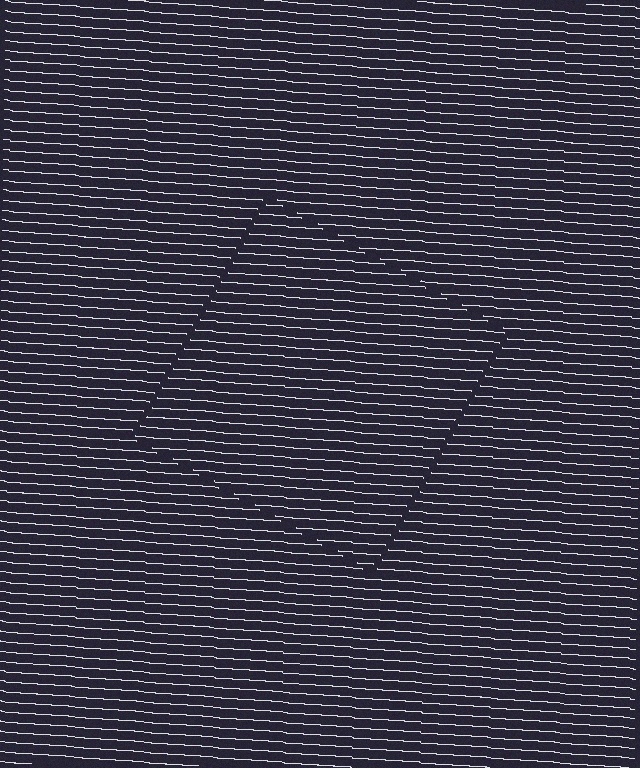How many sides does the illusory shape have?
4 sides — the line-ends trace a square.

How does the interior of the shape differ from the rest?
The interior of the shape contains the same grating, shifted by half a period — the contour is defined by the phase discontinuity where line-ends from the inner and outer gratings abut.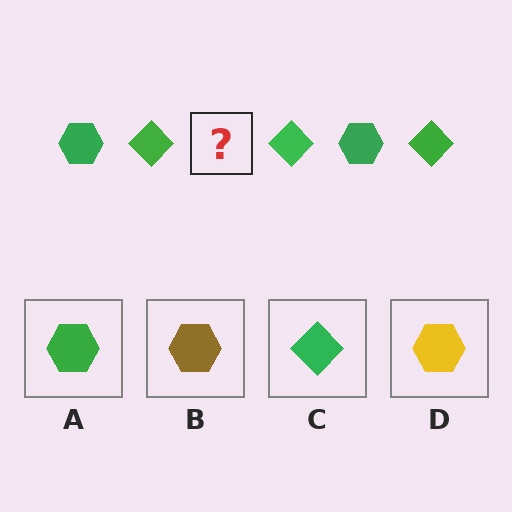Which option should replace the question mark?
Option A.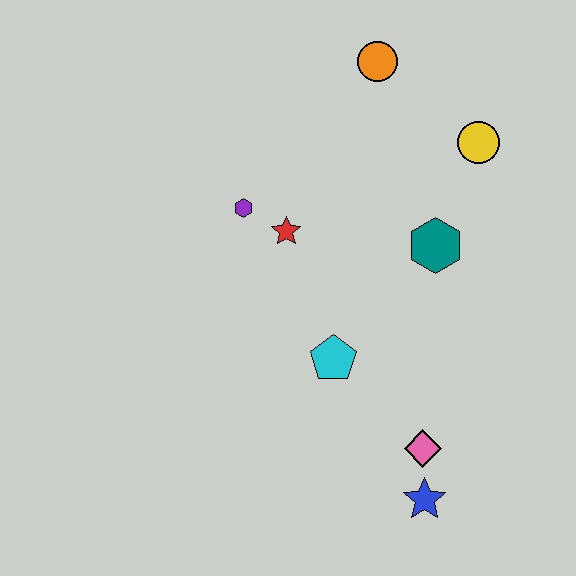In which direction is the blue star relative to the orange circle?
The blue star is below the orange circle.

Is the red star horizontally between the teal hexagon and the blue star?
No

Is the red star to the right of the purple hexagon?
Yes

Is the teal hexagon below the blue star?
No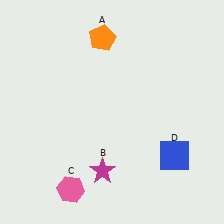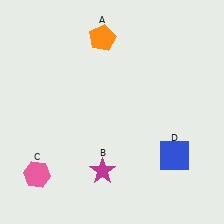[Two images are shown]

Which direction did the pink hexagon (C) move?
The pink hexagon (C) moved left.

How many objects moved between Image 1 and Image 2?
1 object moved between the two images.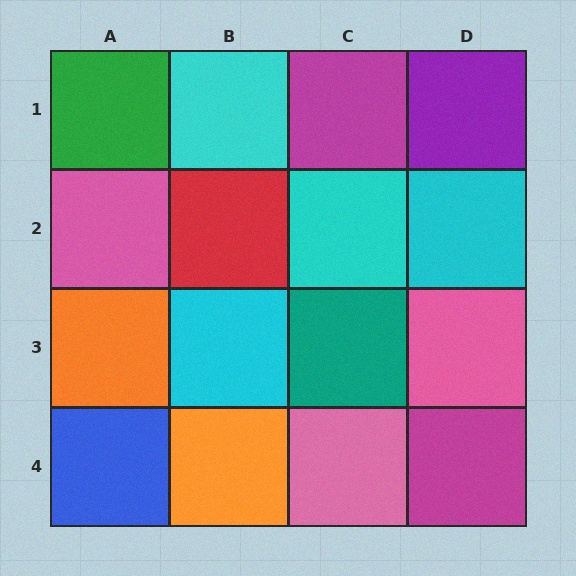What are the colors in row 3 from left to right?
Orange, cyan, teal, pink.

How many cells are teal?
1 cell is teal.